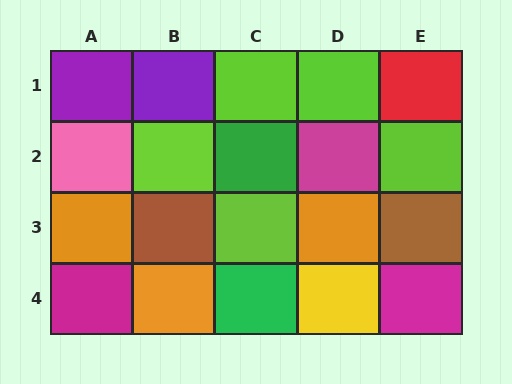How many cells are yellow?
1 cell is yellow.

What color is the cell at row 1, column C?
Lime.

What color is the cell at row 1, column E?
Red.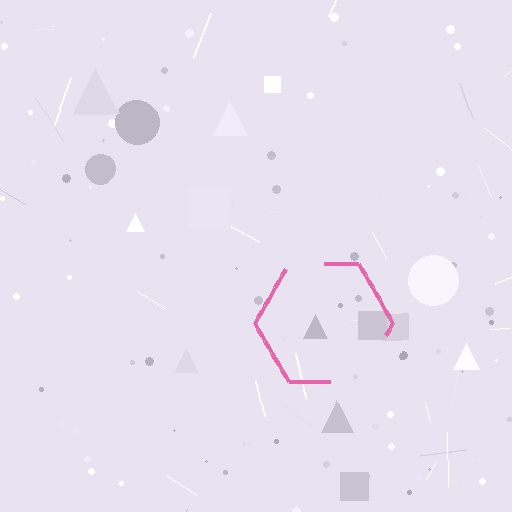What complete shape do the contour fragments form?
The contour fragments form a hexagon.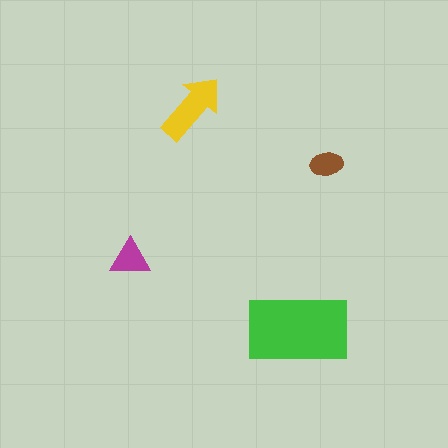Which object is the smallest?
The brown ellipse.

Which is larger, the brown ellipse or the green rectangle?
The green rectangle.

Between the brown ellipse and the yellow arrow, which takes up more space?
The yellow arrow.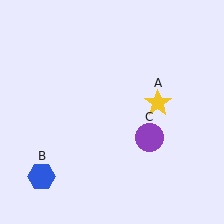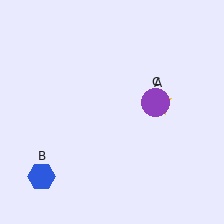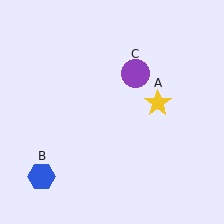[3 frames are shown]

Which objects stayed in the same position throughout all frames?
Yellow star (object A) and blue hexagon (object B) remained stationary.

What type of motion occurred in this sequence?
The purple circle (object C) rotated counterclockwise around the center of the scene.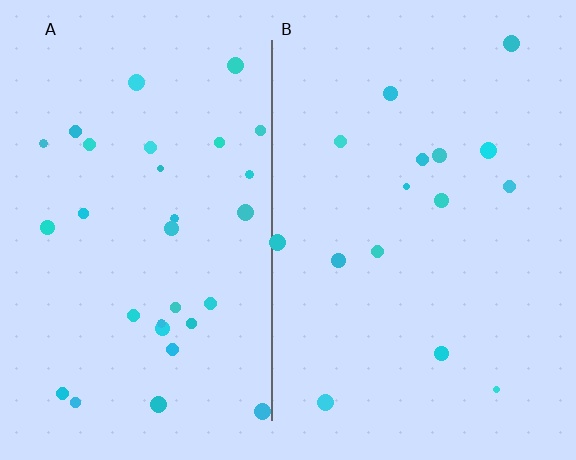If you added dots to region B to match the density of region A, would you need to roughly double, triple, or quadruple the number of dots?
Approximately double.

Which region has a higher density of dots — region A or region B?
A (the left).